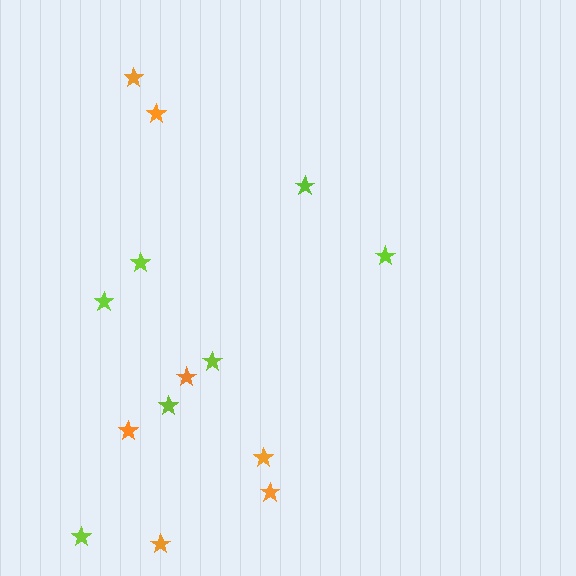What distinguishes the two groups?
There are 2 groups: one group of orange stars (7) and one group of lime stars (7).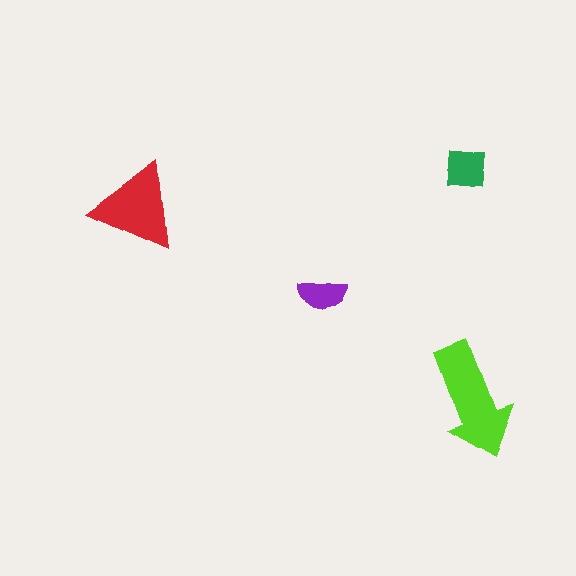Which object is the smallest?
The purple semicircle.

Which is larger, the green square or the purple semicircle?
The green square.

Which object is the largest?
The lime arrow.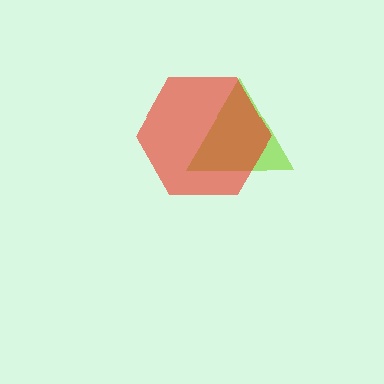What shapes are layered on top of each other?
The layered shapes are: a lime triangle, a red hexagon.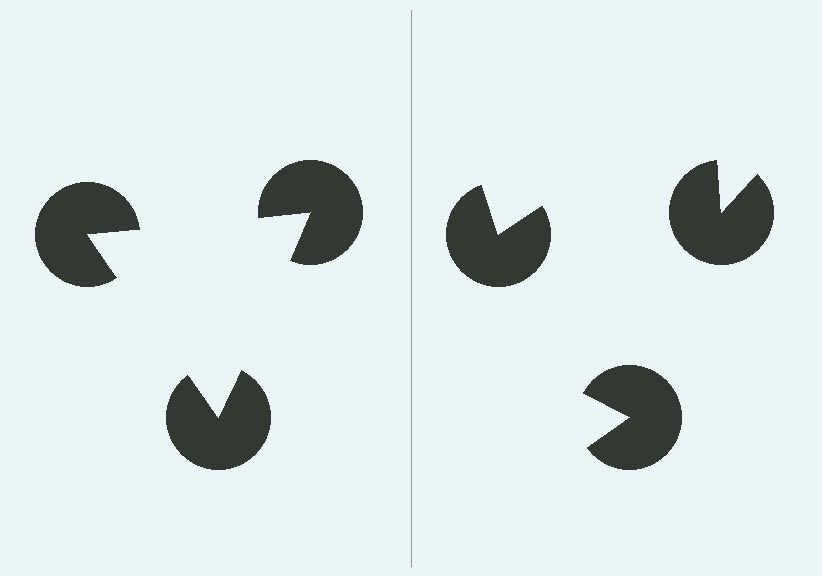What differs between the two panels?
The pac-man discs are positioned identically on both sides; only the wedge orientations differ. On the left they align to a triangle; on the right they are misaligned.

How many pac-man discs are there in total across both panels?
6 — 3 on each side.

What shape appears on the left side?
An illusory triangle.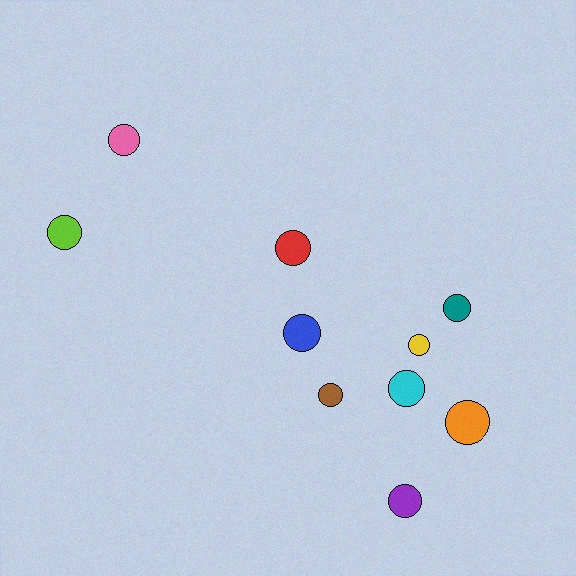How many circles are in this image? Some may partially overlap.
There are 10 circles.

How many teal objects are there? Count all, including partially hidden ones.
There is 1 teal object.